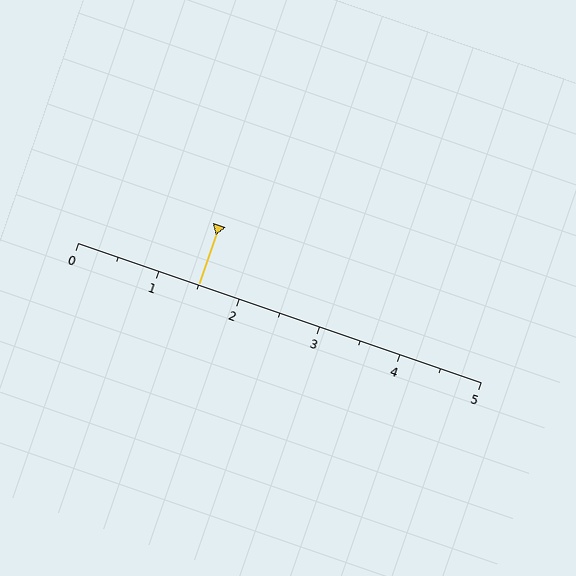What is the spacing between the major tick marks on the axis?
The major ticks are spaced 1 apart.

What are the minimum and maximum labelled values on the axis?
The axis runs from 0 to 5.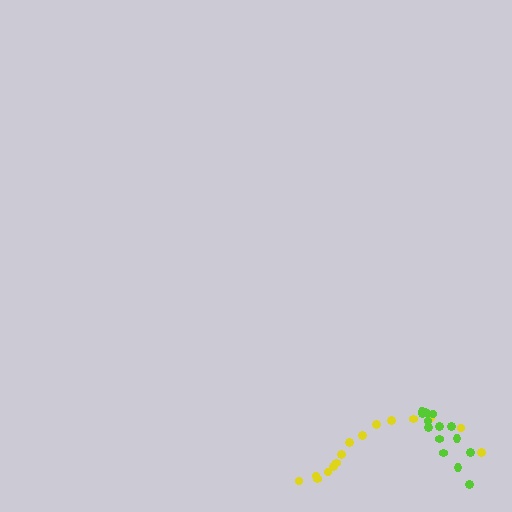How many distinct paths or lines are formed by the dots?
There are 2 distinct paths.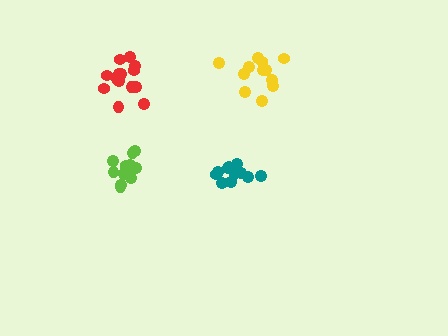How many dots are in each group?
Group 1: 14 dots, Group 2: 15 dots, Group 3: 12 dots, Group 4: 12 dots (53 total).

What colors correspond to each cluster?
The clusters are colored: red, lime, teal, yellow.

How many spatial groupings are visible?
There are 4 spatial groupings.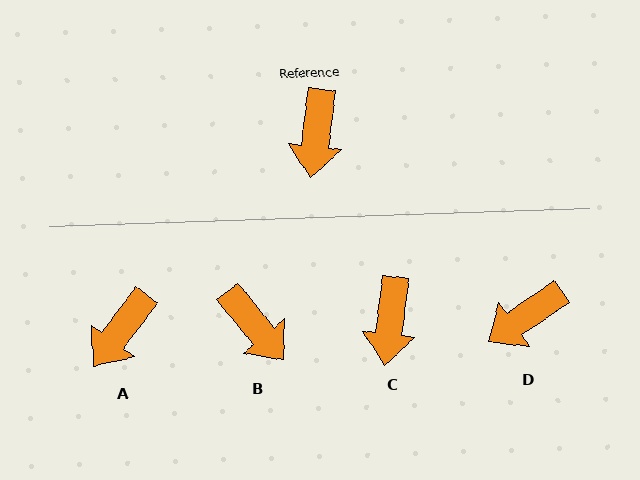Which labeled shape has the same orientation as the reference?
C.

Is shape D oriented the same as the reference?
No, it is off by about 48 degrees.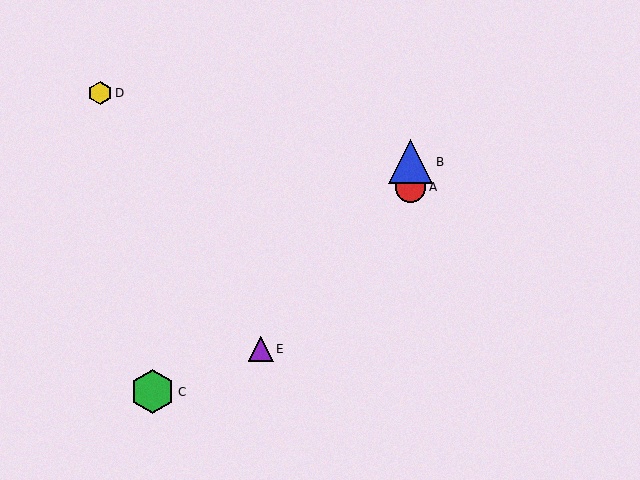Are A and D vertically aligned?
No, A is at x≈411 and D is at x≈100.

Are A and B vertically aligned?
Yes, both are at x≈411.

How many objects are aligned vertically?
2 objects (A, B) are aligned vertically.